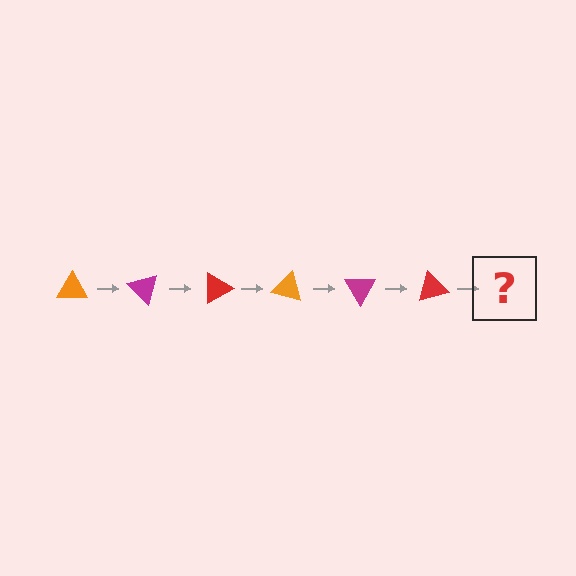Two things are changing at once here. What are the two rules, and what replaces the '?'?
The two rules are that it rotates 45 degrees each step and the color cycles through orange, magenta, and red. The '?' should be an orange triangle, rotated 270 degrees from the start.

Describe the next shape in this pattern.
It should be an orange triangle, rotated 270 degrees from the start.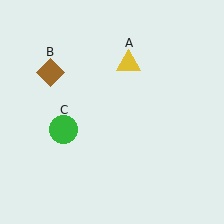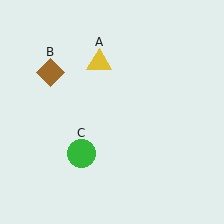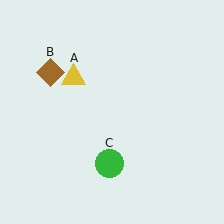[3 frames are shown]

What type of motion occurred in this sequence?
The yellow triangle (object A), green circle (object C) rotated counterclockwise around the center of the scene.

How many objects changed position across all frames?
2 objects changed position: yellow triangle (object A), green circle (object C).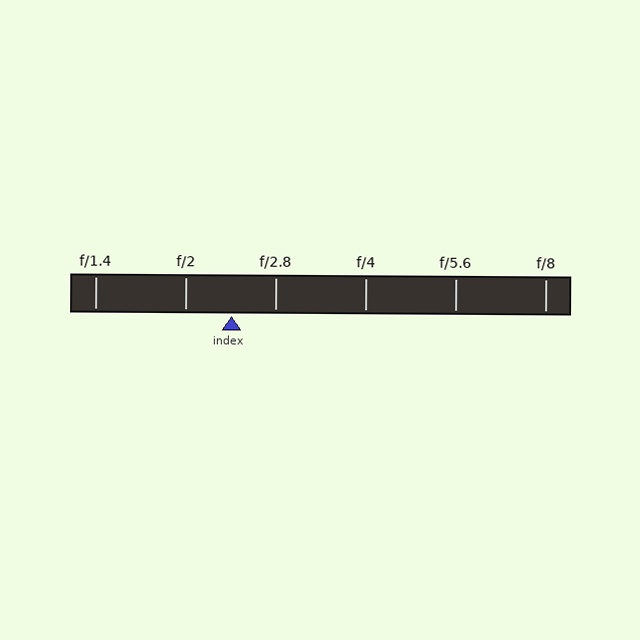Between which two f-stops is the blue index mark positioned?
The index mark is between f/2 and f/2.8.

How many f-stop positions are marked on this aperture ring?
There are 6 f-stop positions marked.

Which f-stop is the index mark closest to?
The index mark is closest to f/2.8.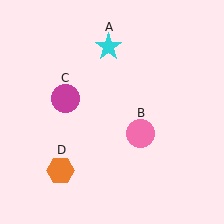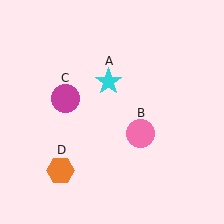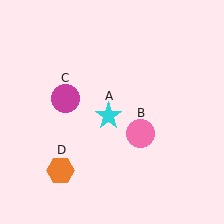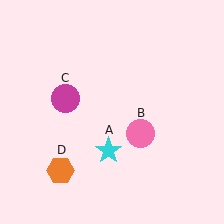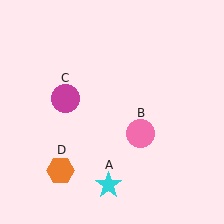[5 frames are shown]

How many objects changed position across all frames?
1 object changed position: cyan star (object A).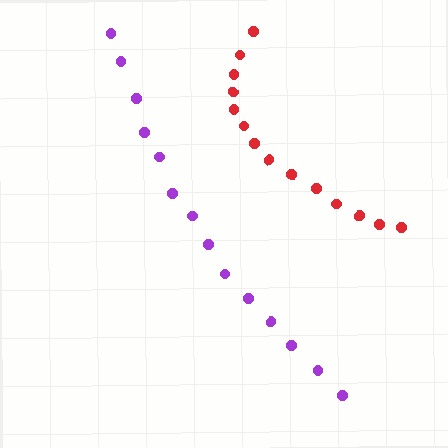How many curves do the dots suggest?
There are 2 distinct paths.